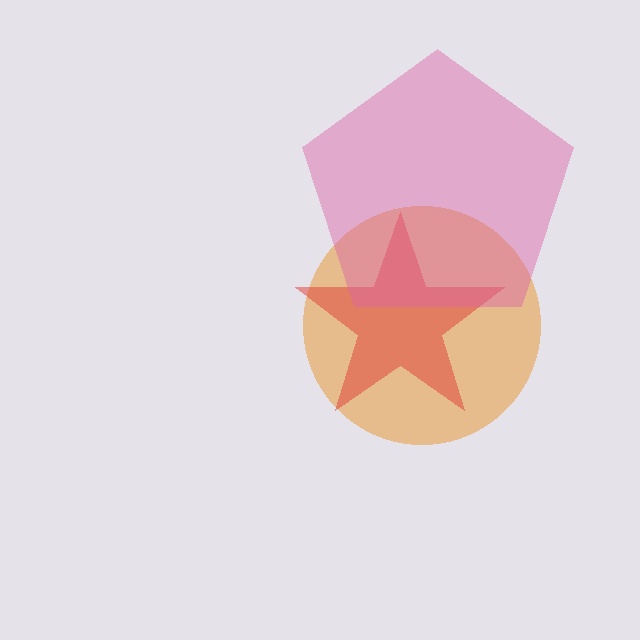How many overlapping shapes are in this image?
There are 3 overlapping shapes in the image.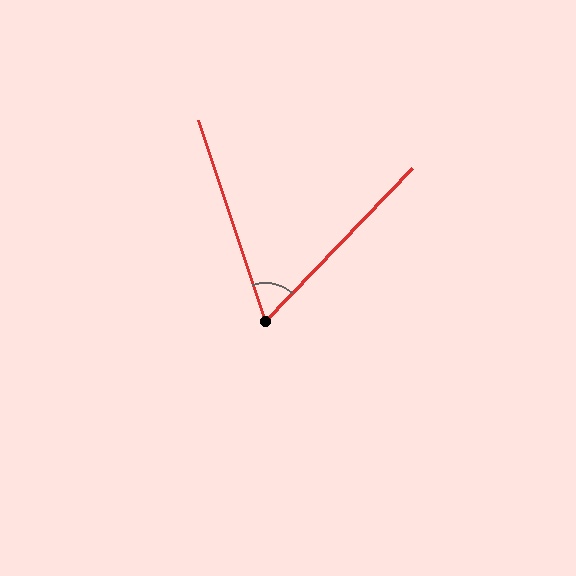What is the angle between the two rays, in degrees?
Approximately 62 degrees.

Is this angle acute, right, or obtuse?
It is acute.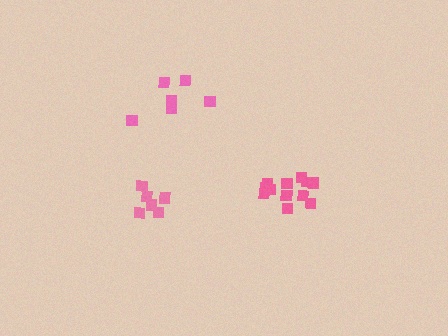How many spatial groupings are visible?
There are 3 spatial groupings.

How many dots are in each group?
Group 1: 6 dots, Group 2: 12 dots, Group 3: 6 dots (24 total).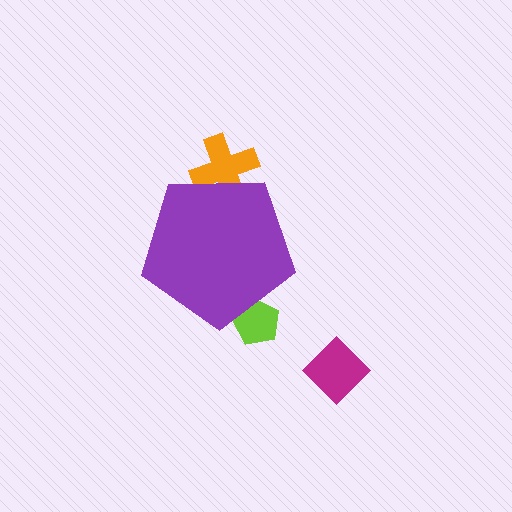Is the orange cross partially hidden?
Yes, the orange cross is partially hidden behind the purple pentagon.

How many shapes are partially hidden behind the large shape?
2 shapes are partially hidden.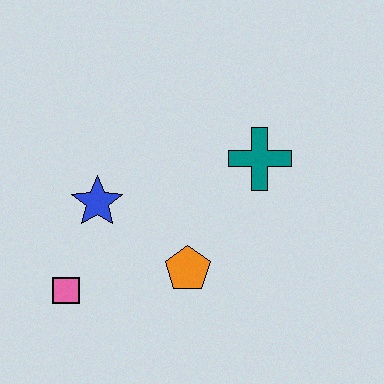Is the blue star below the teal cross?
Yes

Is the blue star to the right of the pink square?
Yes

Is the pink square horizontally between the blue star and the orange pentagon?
No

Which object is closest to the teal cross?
The orange pentagon is closest to the teal cross.